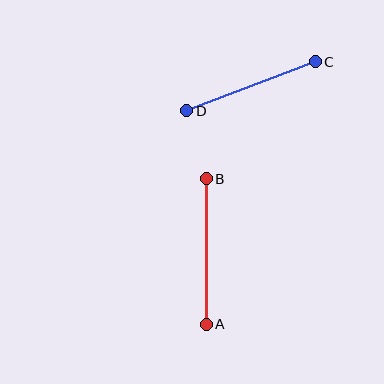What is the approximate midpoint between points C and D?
The midpoint is at approximately (251, 86) pixels.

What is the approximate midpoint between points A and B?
The midpoint is at approximately (206, 251) pixels.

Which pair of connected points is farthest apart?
Points A and B are farthest apart.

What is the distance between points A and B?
The distance is approximately 146 pixels.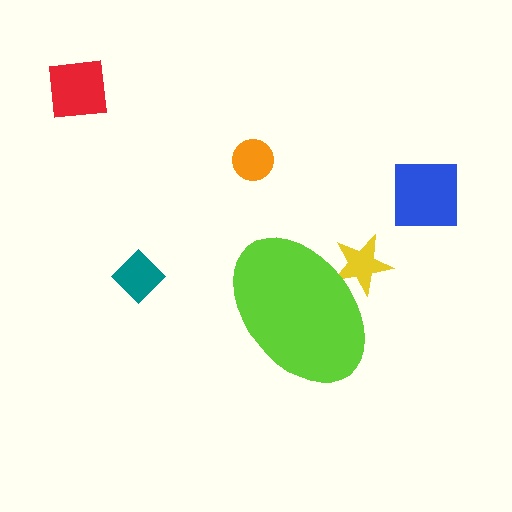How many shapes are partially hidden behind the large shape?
1 shape is partially hidden.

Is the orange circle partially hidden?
No, the orange circle is fully visible.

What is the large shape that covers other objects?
A lime ellipse.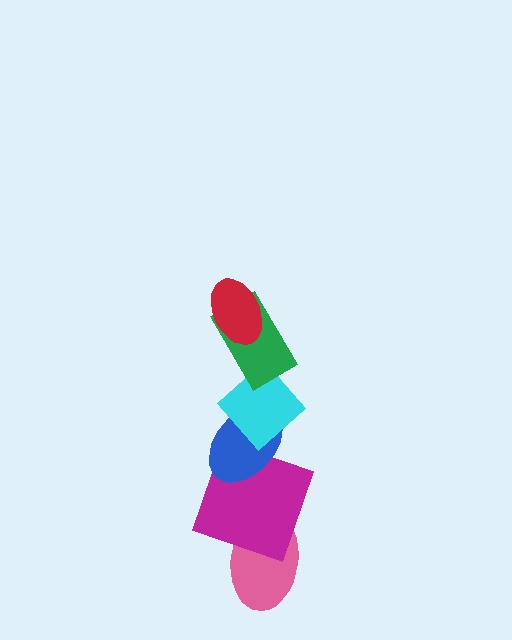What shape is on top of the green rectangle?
The red ellipse is on top of the green rectangle.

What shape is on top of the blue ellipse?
The cyan diamond is on top of the blue ellipse.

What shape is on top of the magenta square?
The blue ellipse is on top of the magenta square.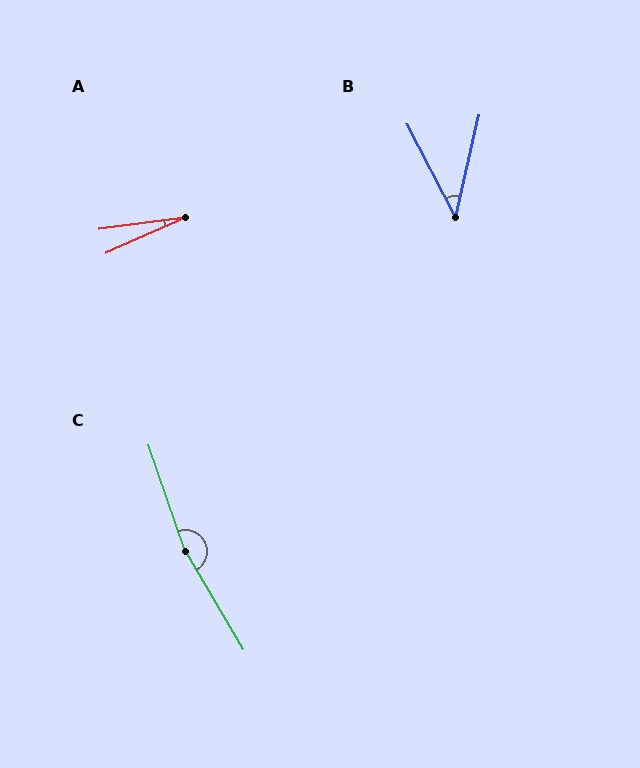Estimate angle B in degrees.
Approximately 40 degrees.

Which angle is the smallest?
A, at approximately 17 degrees.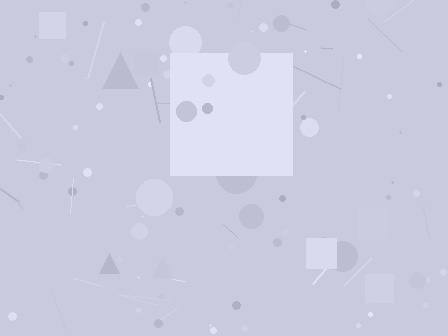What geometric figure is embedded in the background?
A square is embedded in the background.